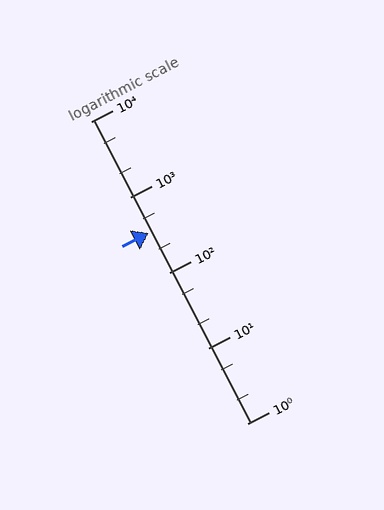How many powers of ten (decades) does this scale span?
The scale spans 4 decades, from 1 to 10000.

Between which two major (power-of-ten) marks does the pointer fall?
The pointer is between 100 and 1000.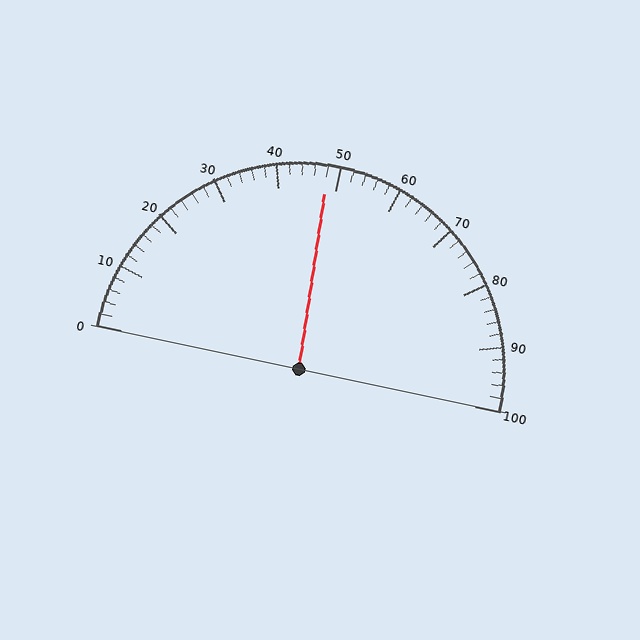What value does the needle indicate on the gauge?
The needle indicates approximately 48.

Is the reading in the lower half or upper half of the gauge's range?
The reading is in the lower half of the range (0 to 100).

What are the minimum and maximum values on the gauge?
The gauge ranges from 0 to 100.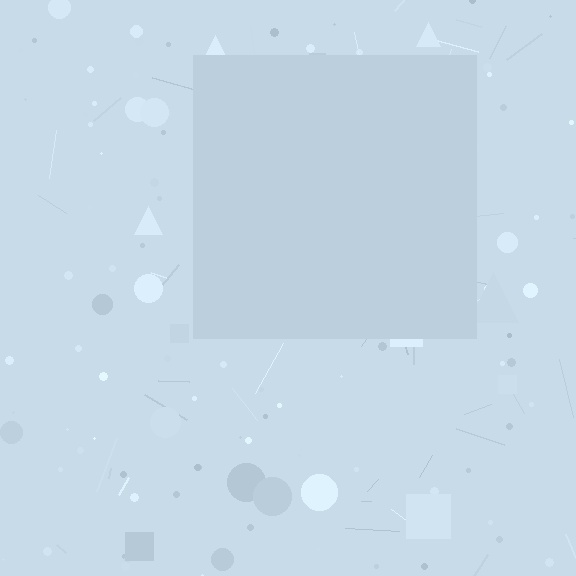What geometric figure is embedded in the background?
A square is embedded in the background.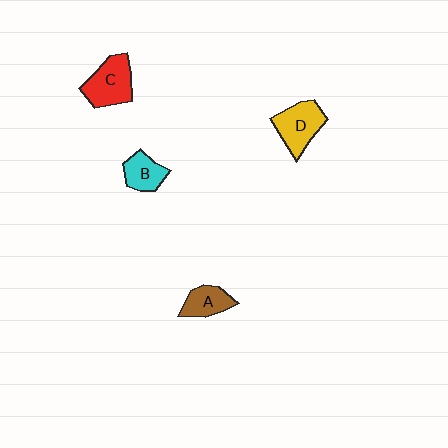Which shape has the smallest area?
Shape B (cyan).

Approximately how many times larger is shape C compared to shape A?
Approximately 1.5 times.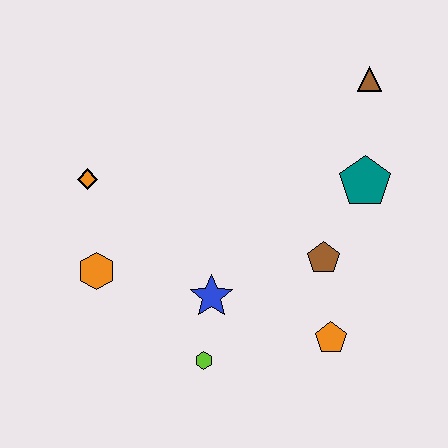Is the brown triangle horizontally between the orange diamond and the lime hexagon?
No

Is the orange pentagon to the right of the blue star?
Yes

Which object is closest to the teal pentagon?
The brown pentagon is closest to the teal pentagon.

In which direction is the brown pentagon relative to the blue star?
The brown pentagon is to the right of the blue star.